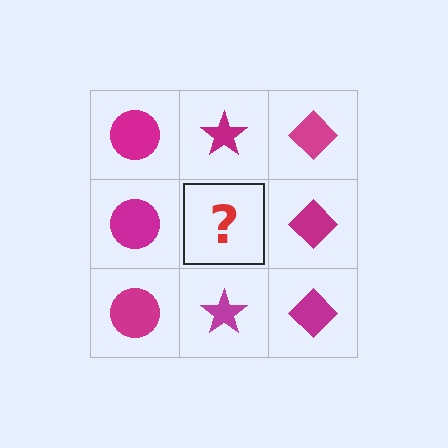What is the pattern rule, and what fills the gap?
The rule is that each column has a consistent shape. The gap should be filled with a magenta star.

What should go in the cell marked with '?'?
The missing cell should contain a magenta star.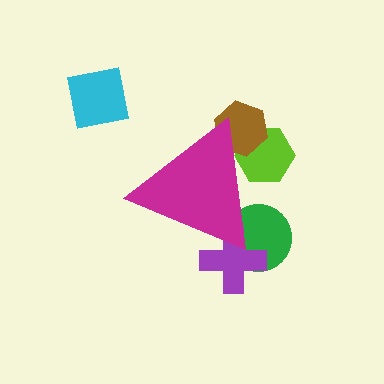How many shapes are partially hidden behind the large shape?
4 shapes are partially hidden.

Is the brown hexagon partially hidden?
Yes, the brown hexagon is partially hidden behind the magenta triangle.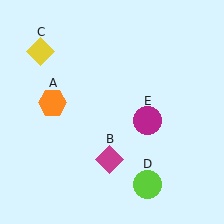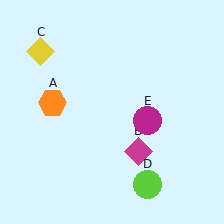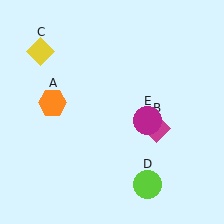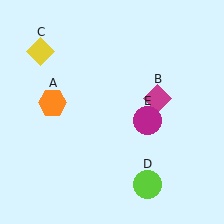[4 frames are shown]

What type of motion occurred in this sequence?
The magenta diamond (object B) rotated counterclockwise around the center of the scene.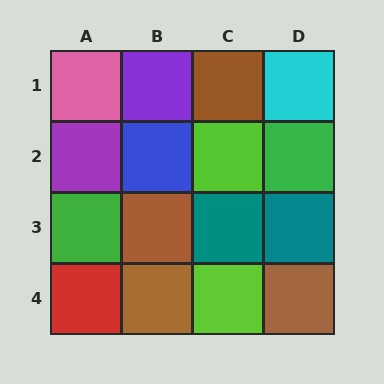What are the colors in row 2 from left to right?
Purple, blue, lime, green.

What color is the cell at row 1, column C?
Brown.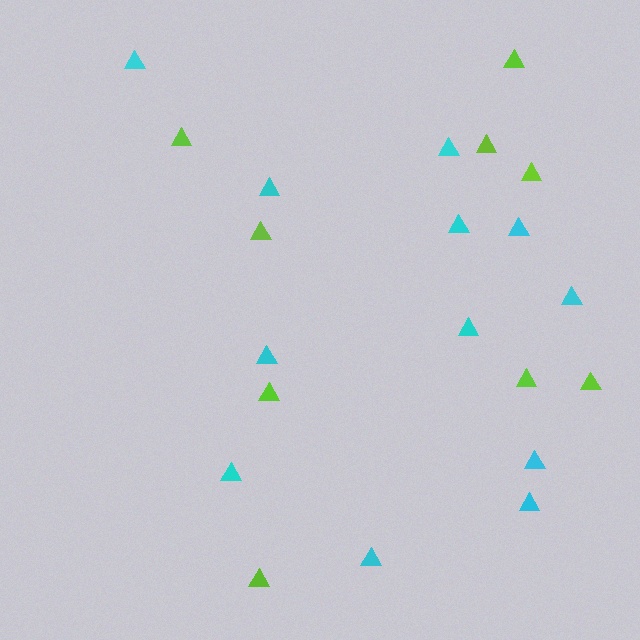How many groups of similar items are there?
There are 2 groups: one group of cyan triangles (12) and one group of lime triangles (9).